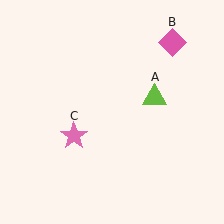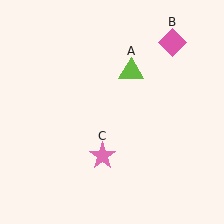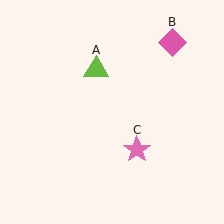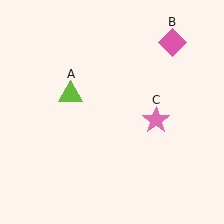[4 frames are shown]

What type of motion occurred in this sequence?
The lime triangle (object A), pink star (object C) rotated counterclockwise around the center of the scene.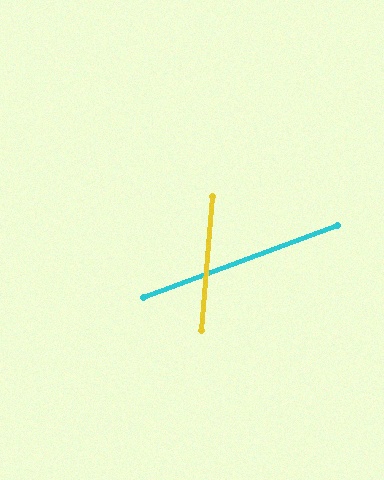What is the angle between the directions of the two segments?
Approximately 65 degrees.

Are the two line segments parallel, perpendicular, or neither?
Neither parallel nor perpendicular — they differ by about 65°.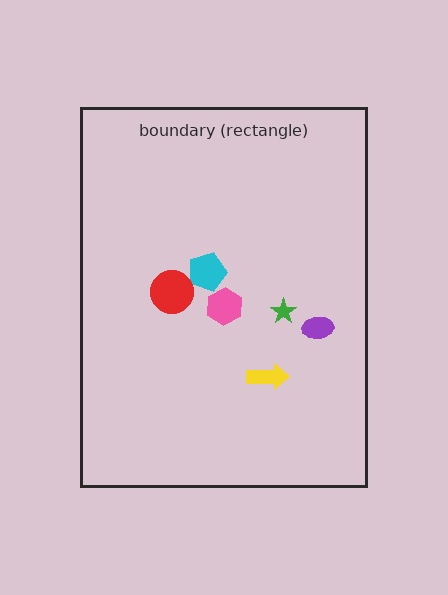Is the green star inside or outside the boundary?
Inside.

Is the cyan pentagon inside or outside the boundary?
Inside.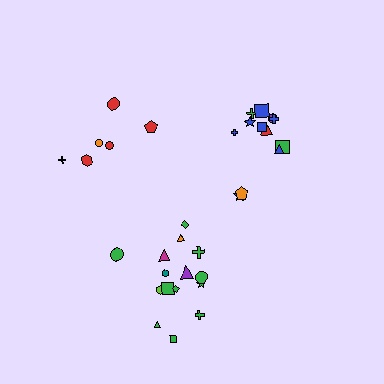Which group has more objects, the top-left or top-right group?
The top-right group.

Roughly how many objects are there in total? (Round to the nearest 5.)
Roughly 35 objects in total.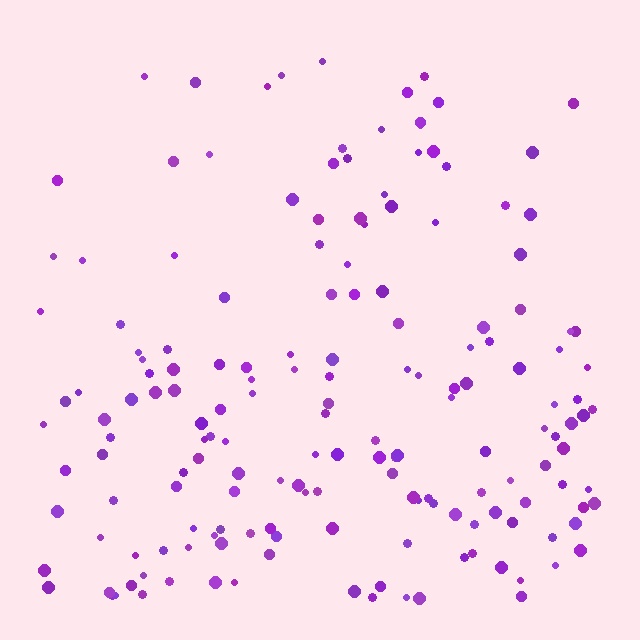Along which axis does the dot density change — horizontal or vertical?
Vertical.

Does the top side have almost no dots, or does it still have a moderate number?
Still a moderate number, just noticeably fewer than the bottom.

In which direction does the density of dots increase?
From top to bottom, with the bottom side densest.